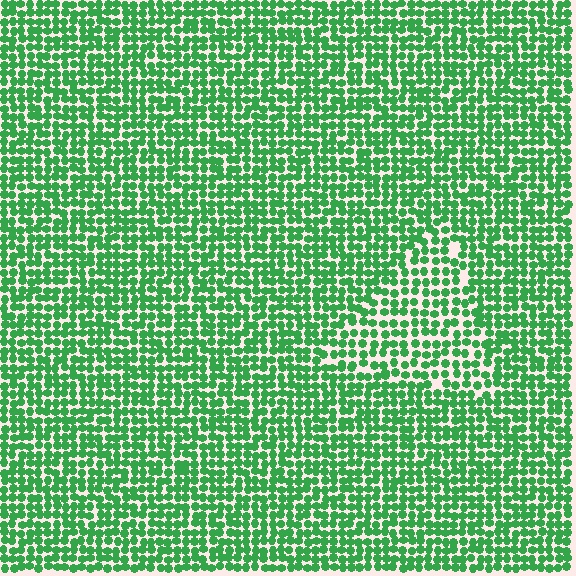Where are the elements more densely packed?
The elements are more densely packed outside the triangle boundary.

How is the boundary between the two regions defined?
The boundary is defined by a change in element density (approximately 1.4x ratio). All elements are the same color, size, and shape.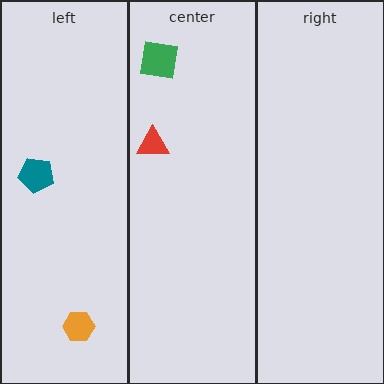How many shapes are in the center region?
2.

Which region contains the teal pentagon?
The left region.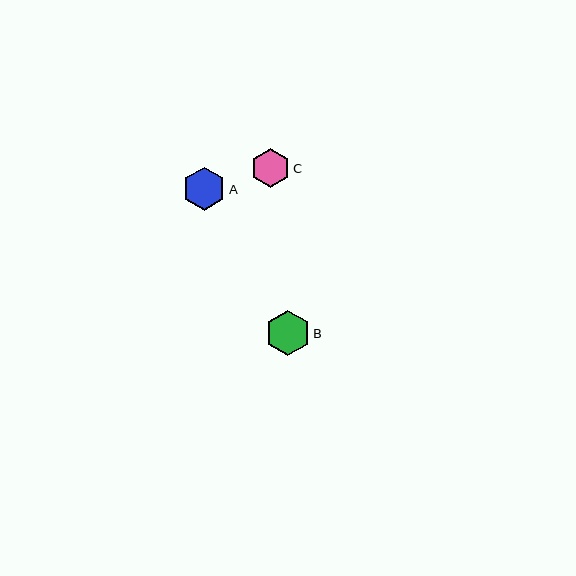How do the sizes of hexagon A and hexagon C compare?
Hexagon A and hexagon C are approximately the same size.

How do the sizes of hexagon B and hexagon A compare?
Hexagon B and hexagon A are approximately the same size.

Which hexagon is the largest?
Hexagon B is the largest with a size of approximately 45 pixels.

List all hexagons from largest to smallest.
From largest to smallest: B, A, C.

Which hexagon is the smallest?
Hexagon C is the smallest with a size of approximately 39 pixels.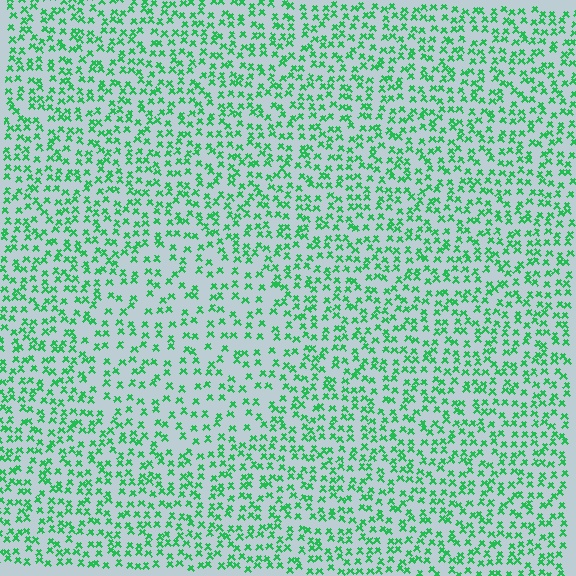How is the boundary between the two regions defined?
The boundary is defined by a change in element density (approximately 1.6x ratio). All elements are the same color, size, and shape.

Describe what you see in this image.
The image contains small green elements arranged at two different densities. A circle-shaped region is visible where the elements are less densely packed than the surrounding area.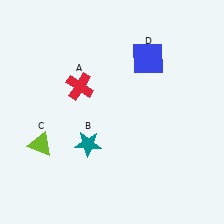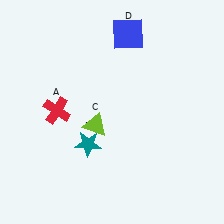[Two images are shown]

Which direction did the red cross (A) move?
The red cross (A) moved down.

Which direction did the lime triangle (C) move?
The lime triangle (C) moved right.